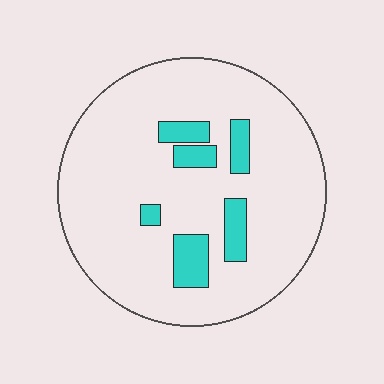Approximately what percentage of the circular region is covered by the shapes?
Approximately 10%.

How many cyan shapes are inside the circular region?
6.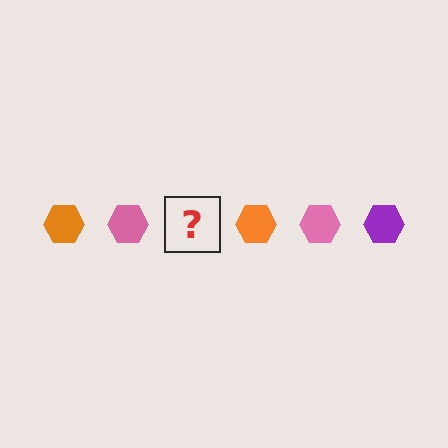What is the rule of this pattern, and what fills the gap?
The rule is that the pattern cycles through orange, pink, purple hexagons. The gap should be filled with a purple hexagon.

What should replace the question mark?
The question mark should be replaced with a purple hexagon.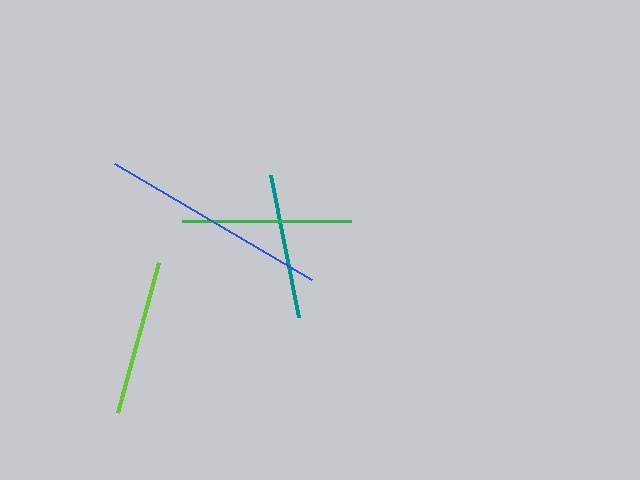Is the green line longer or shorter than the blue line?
The blue line is longer than the green line.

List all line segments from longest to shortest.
From longest to shortest: blue, green, lime, teal.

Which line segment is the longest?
The blue line is the longest at approximately 228 pixels.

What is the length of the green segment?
The green segment is approximately 170 pixels long.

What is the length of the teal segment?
The teal segment is approximately 144 pixels long.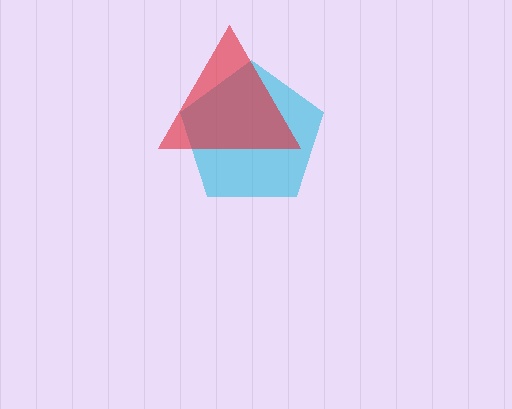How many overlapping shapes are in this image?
There are 2 overlapping shapes in the image.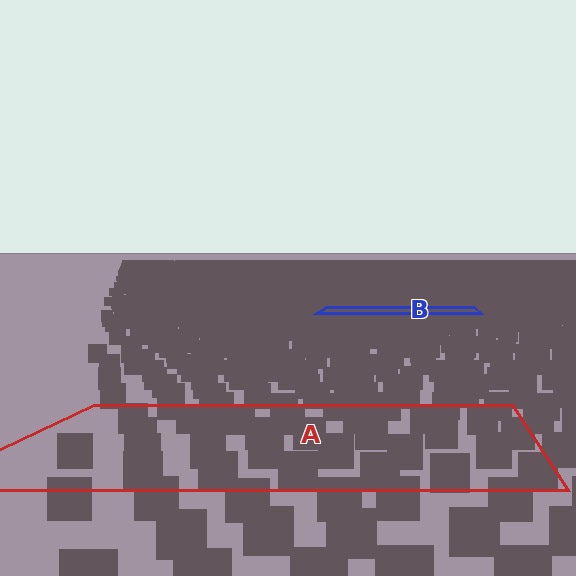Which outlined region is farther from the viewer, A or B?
Region B is farther from the viewer — the texture elements inside it appear smaller and more densely packed.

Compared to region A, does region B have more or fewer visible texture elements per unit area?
Region B has more texture elements per unit area — they are packed more densely because it is farther away.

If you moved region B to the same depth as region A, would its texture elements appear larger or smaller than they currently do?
They would appear larger. At a closer depth, the same texture elements are projected at a bigger on-screen size.